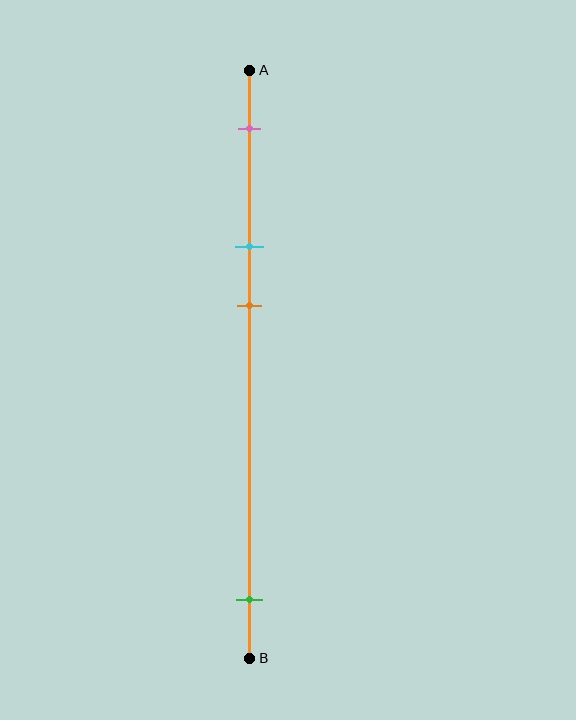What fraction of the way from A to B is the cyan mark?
The cyan mark is approximately 30% (0.3) of the way from A to B.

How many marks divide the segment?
There are 4 marks dividing the segment.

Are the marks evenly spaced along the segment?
No, the marks are not evenly spaced.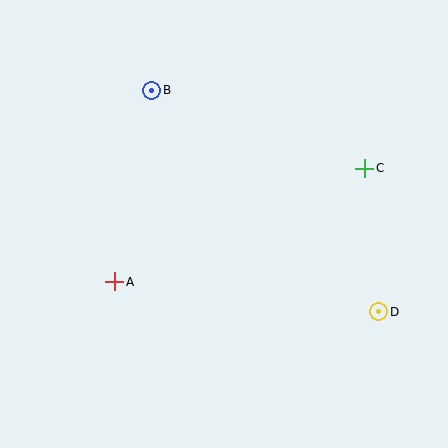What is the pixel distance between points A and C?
The distance between A and C is 275 pixels.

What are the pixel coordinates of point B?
Point B is at (152, 90).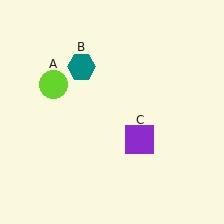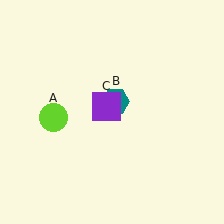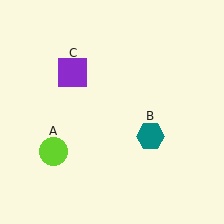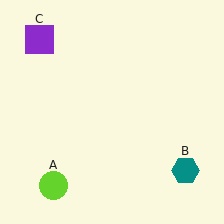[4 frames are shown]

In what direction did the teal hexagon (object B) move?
The teal hexagon (object B) moved down and to the right.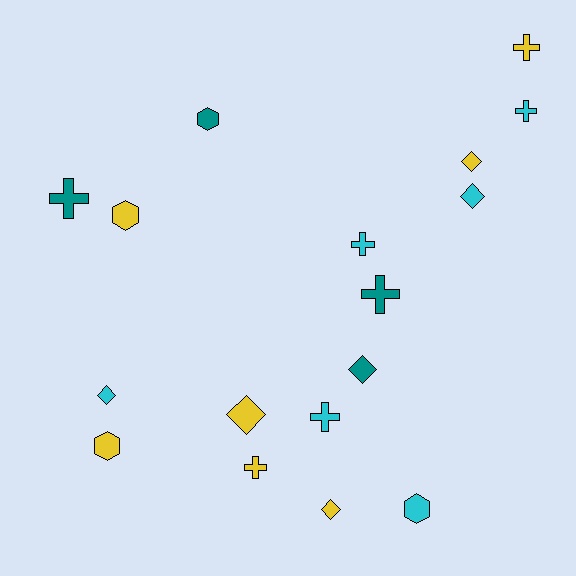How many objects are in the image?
There are 17 objects.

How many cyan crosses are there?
There are 3 cyan crosses.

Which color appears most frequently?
Yellow, with 7 objects.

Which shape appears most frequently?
Cross, with 7 objects.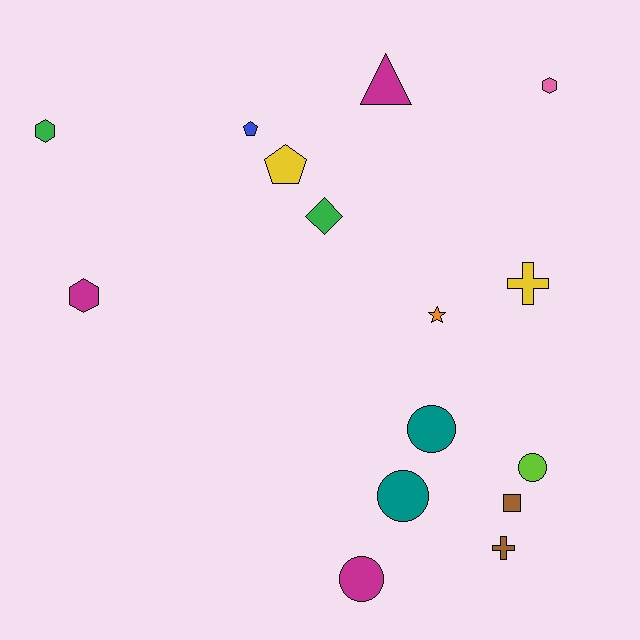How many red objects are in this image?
There are no red objects.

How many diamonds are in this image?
There is 1 diamond.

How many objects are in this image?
There are 15 objects.